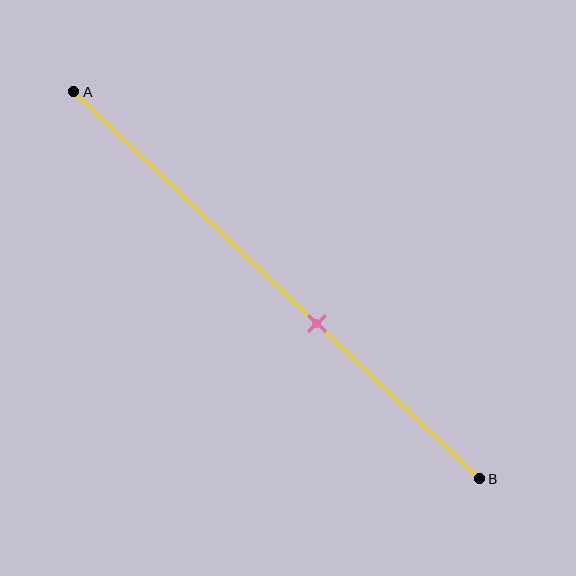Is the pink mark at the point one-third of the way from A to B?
No, the mark is at about 60% from A, not at the 33% one-third point.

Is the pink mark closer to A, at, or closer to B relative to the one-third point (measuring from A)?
The pink mark is closer to point B than the one-third point of segment AB.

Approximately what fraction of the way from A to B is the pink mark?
The pink mark is approximately 60% of the way from A to B.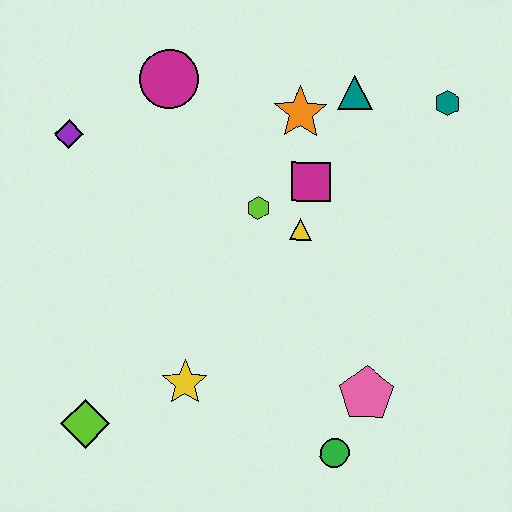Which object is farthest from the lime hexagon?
The lime diamond is farthest from the lime hexagon.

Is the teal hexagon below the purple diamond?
No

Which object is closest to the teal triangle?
The orange star is closest to the teal triangle.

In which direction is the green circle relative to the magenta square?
The green circle is below the magenta square.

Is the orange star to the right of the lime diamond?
Yes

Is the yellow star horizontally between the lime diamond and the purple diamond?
No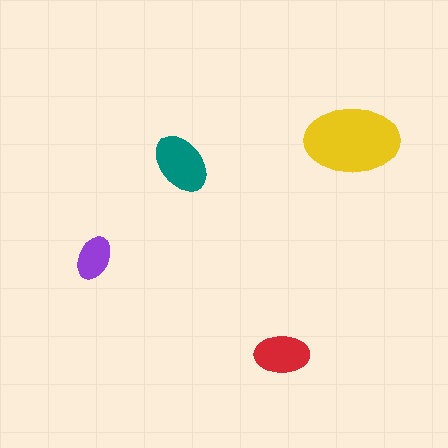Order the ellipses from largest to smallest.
the yellow one, the teal one, the red one, the purple one.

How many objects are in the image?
There are 4 objects in the image.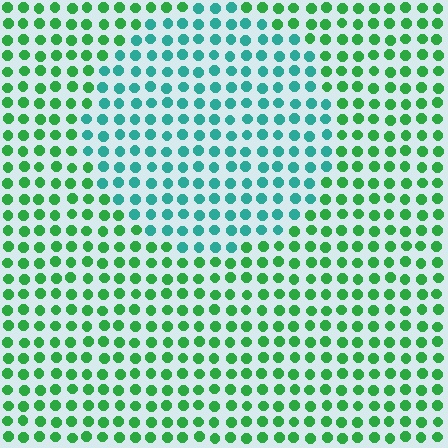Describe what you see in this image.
The image is filled with small green elements in a uniform arrangement. A circle-shaped region is visible where the elements are tinted to a slightly different hue, forming a subtle color boundary.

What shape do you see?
I see a circle.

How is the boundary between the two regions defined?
The boundary is defined purely by a slight shift in hue (about 43 degrees). Spacing, size, and orientation are identical on both sides.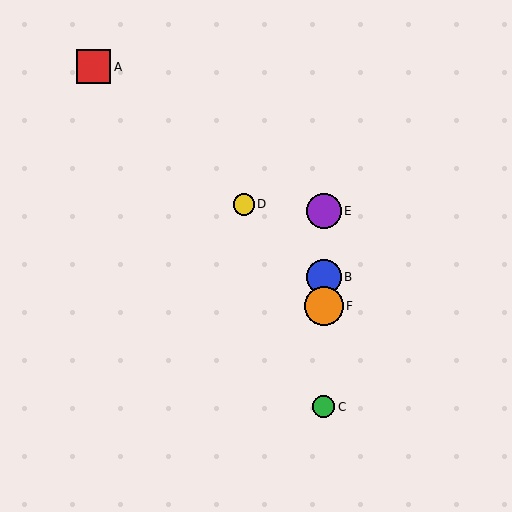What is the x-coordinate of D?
Object D is at x≈244.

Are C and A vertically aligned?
No, C is at x≈324 and A is at x≈93.